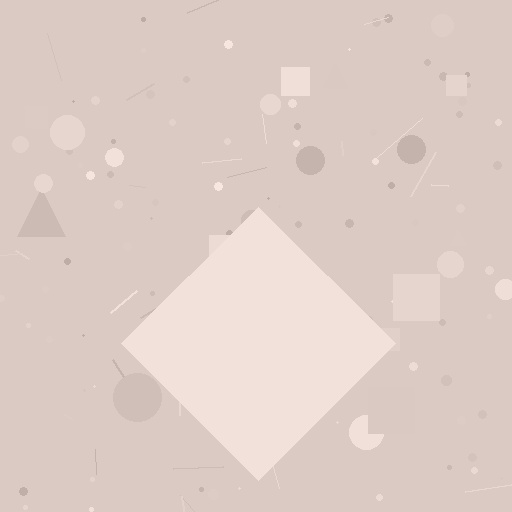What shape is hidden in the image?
A diamond is hidden in the image.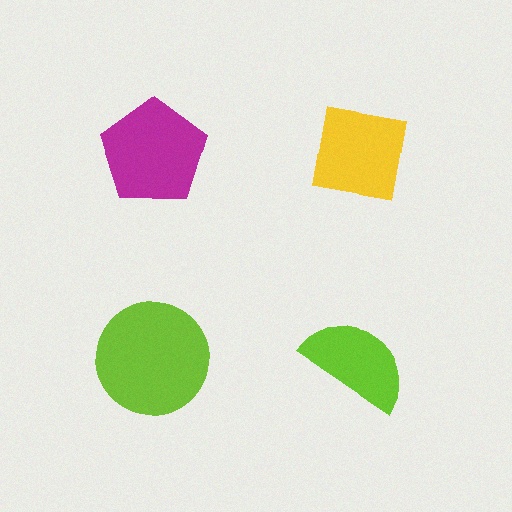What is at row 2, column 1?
A lime circle.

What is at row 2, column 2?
A lime semicircle.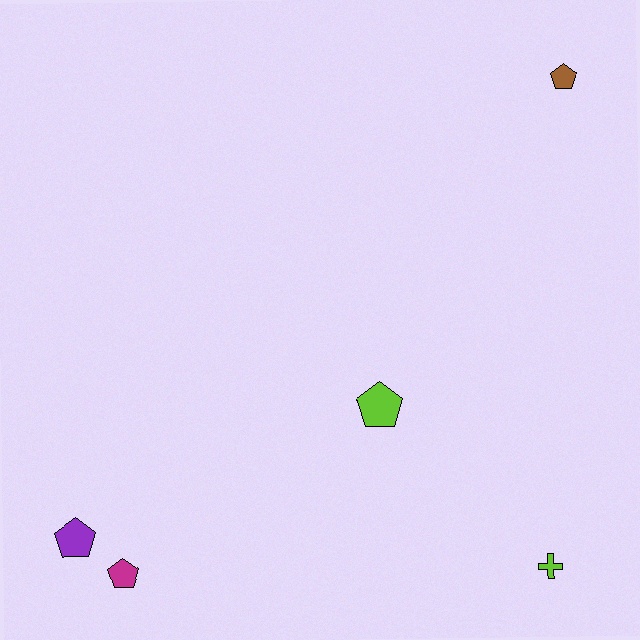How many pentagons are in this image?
There are 4 pentagons.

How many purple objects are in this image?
There is 1 purple object.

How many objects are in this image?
There are 5 objects.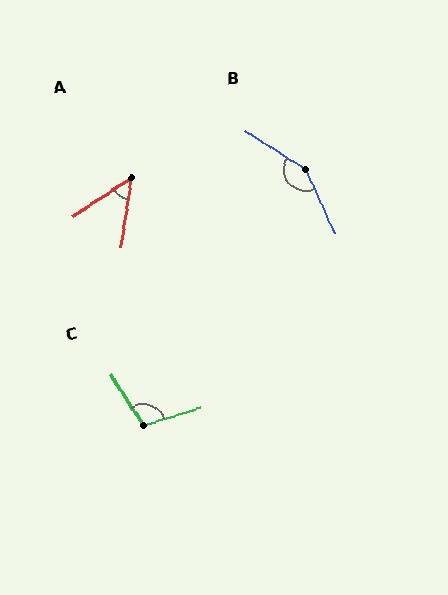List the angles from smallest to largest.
A (49°), C (106°), B (148°).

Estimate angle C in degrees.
Approximately 106 degrees.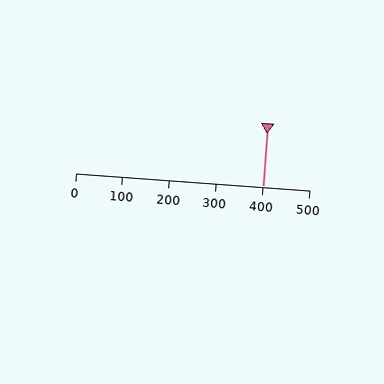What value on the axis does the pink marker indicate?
The marker indicates approximately 400.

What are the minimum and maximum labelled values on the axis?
The axis runs from 0 to 500.